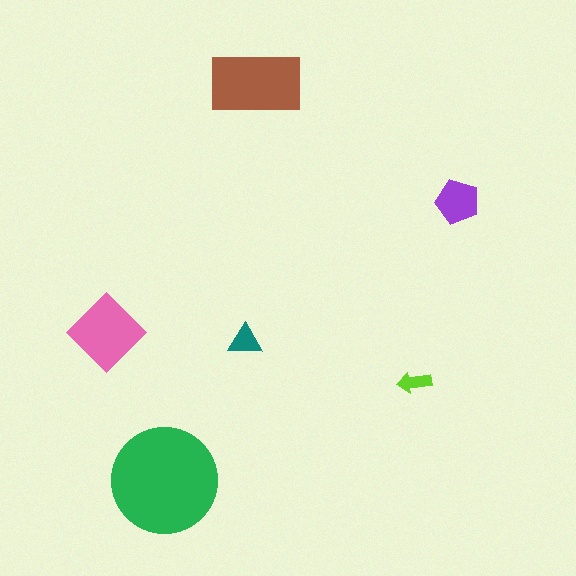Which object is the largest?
The green circle.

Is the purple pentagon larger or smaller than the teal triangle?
Larger.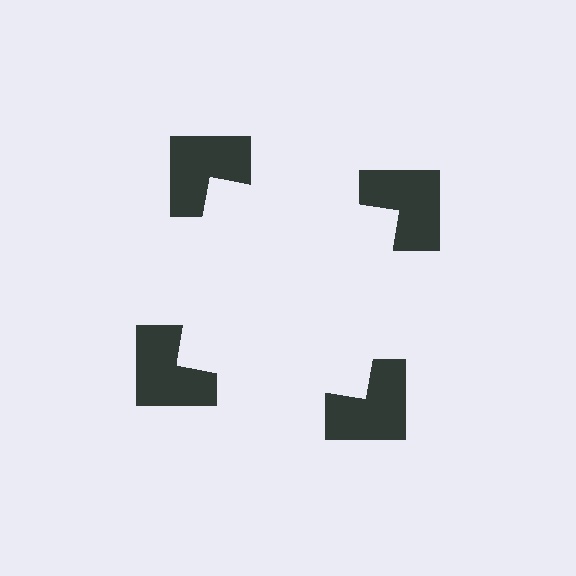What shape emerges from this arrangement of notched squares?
An illusory square — its edges are inferred from the aligned wedge cuts in the notched squares, not physically drawn.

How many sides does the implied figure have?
4 sides.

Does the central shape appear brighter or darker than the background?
It typically appears slightly brighter than the background, even though no actual brightness change is drawn.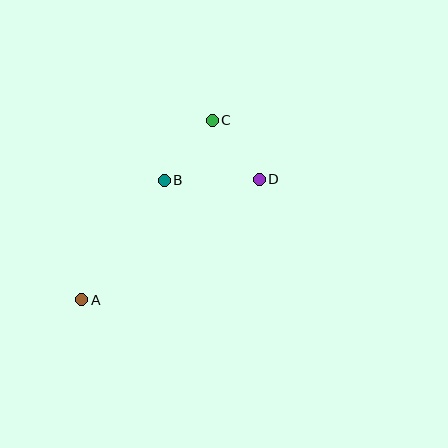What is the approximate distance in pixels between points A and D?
The distance between A and D is approximately 215 pixels.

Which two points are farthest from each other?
Points A and C are farthest from each other.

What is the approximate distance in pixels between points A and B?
The distance between A and B is approximately 145 pixels.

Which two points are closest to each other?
Points C and D are closest to each other.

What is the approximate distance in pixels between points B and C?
The distance between B and C is approximately 76 pixels.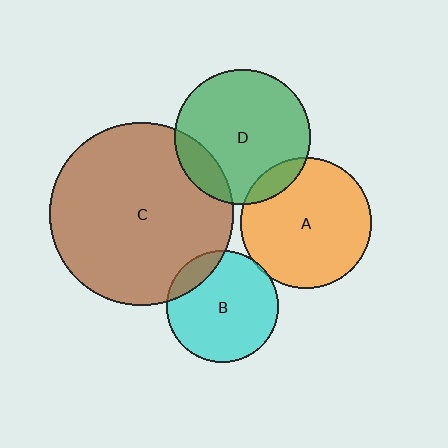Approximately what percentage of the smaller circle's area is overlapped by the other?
Approximately 5%.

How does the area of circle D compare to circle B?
Approximately 1.5 times.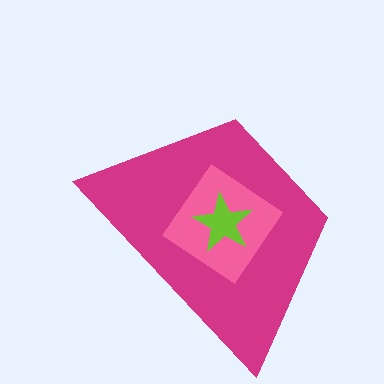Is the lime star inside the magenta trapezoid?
Yes.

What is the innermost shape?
The lime star.